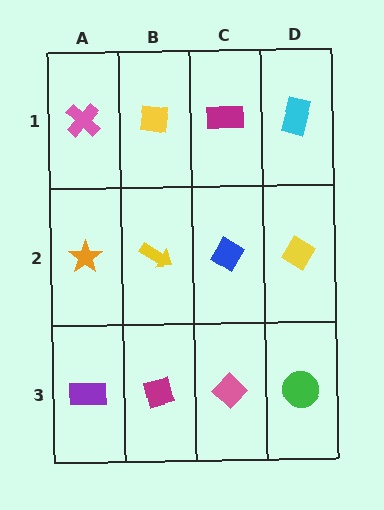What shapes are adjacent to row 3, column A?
An orange star (row 2, column A), a magenta diamond (row 3, column B).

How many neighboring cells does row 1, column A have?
2.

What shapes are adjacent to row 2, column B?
A yellow square (row 1, column B), a magenta diamond (row 3, column B), an orange star (row 2, column A), a blue diamond (row 2, column C).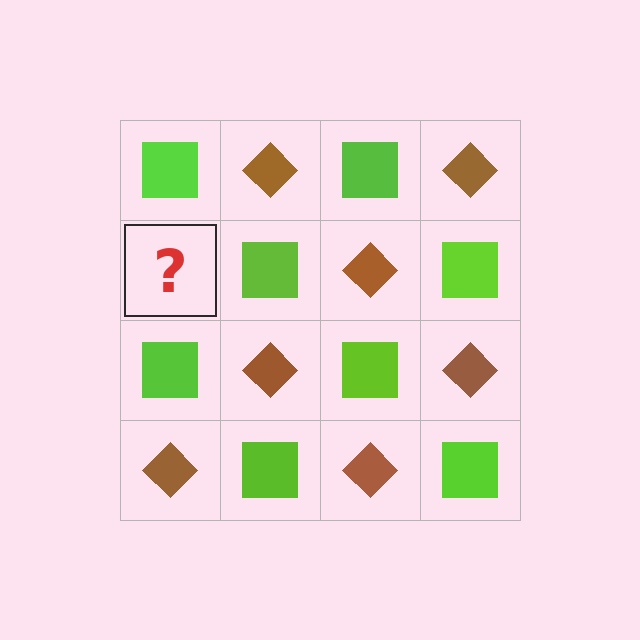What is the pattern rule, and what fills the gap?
The rule is that it alternates lime square and brown diamond in a checkerboard pattern. The gap should be filled with a brown diamond.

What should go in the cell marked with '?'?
The missing cell should contain a brown diamond.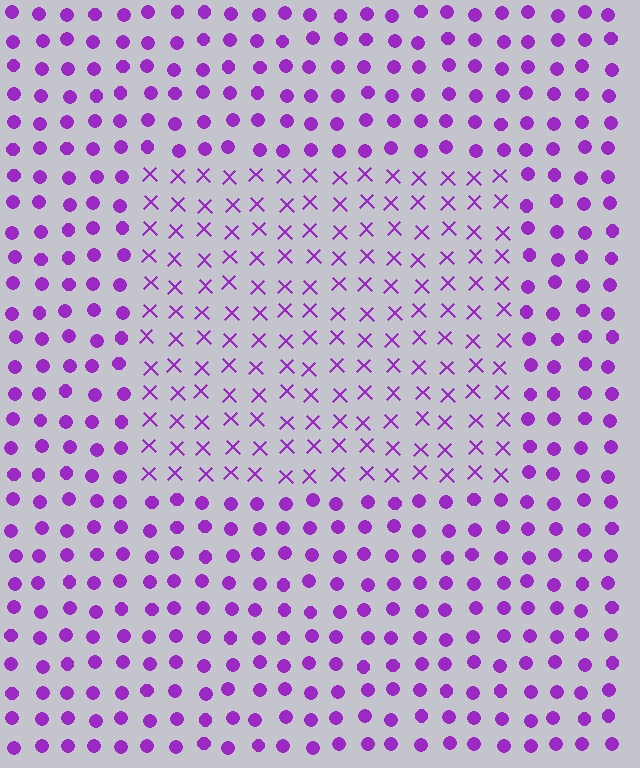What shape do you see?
I see a rectangle.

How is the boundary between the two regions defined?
The boundary is defined by a change in element shape: X marks inside vs. circles outside. All elements share the same color and spacing.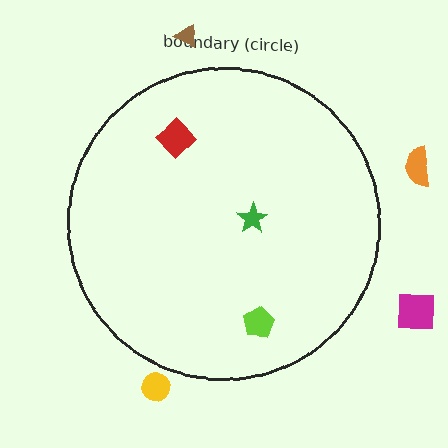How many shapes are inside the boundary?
3 inside, 4 outside.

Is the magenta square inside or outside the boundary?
Outside.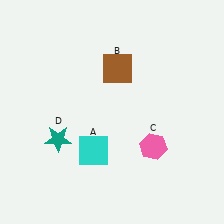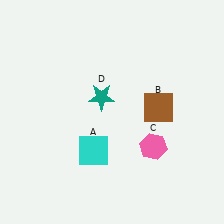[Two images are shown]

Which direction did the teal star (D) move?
The teal star (D) moved right.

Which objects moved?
The objects that moved are: the brown square (B), the teal star (D).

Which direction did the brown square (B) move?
The brown square (B) moved right.